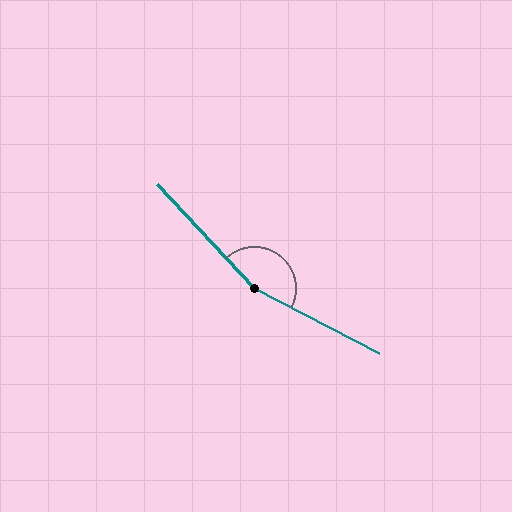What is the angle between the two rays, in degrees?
Approximately 160 degrees.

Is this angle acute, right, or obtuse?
It is obtuse.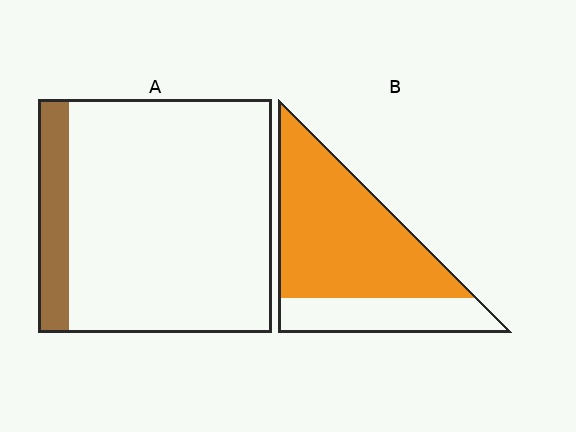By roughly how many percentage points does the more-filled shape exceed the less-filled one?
By roughly 60 percentage points (B over A).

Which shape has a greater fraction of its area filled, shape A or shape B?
Shape B.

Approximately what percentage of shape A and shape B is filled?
A is approximately 15% and B is approximately 70%.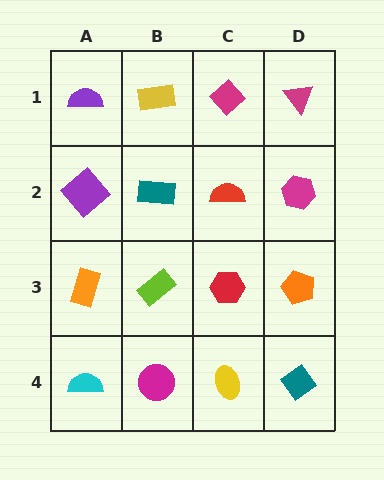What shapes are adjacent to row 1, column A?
A purple diamond (row 2, column A), a yellow rectangle (row 1, column B).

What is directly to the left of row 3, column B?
An orange rectangle.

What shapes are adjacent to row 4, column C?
A red hexagon (row 3, column C), a magenta circle (row 4, column B), a teal diamond (row 4, column D).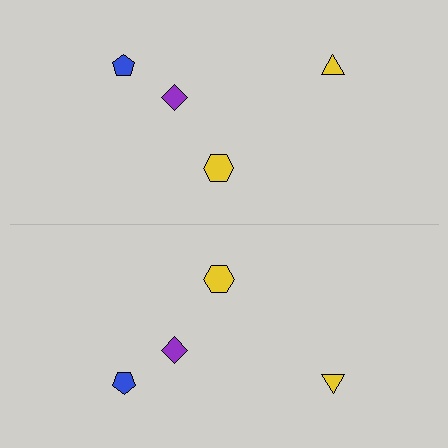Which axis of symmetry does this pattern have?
The pattern has a horizontal axis of symmetry running through the center of the image.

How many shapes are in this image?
There are 8 shapes in this image.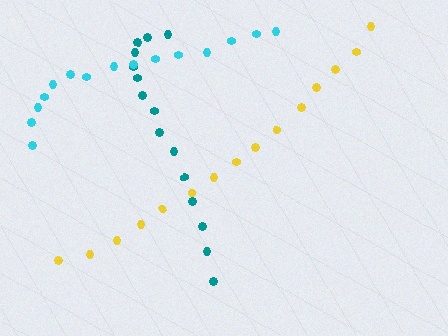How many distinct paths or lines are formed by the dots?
There are 3 distinct paths.